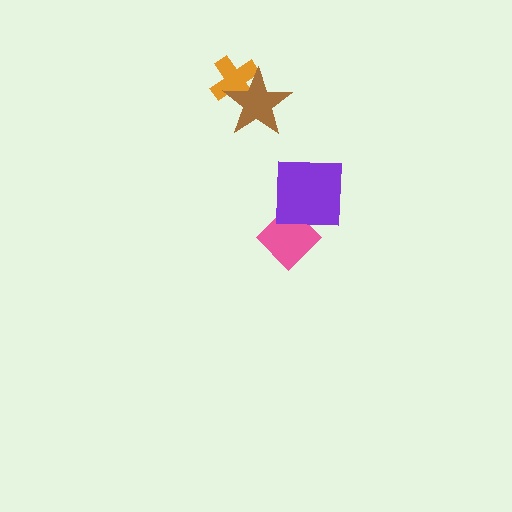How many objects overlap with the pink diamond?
1 object overlaps with the pink diamond.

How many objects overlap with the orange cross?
1 object overlaps with the orange cross.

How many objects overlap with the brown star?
1 object overlaps with the brown star.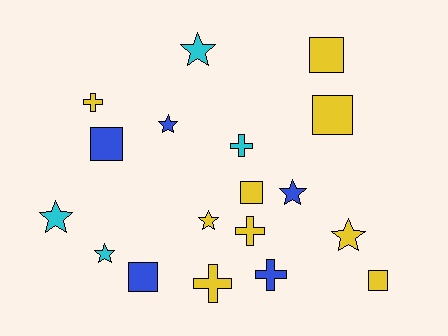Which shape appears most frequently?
Star, with 7 objects.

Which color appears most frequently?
Yellow, with 9 objects.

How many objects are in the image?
There are 18 objects.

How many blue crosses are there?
There is 1 blue cross.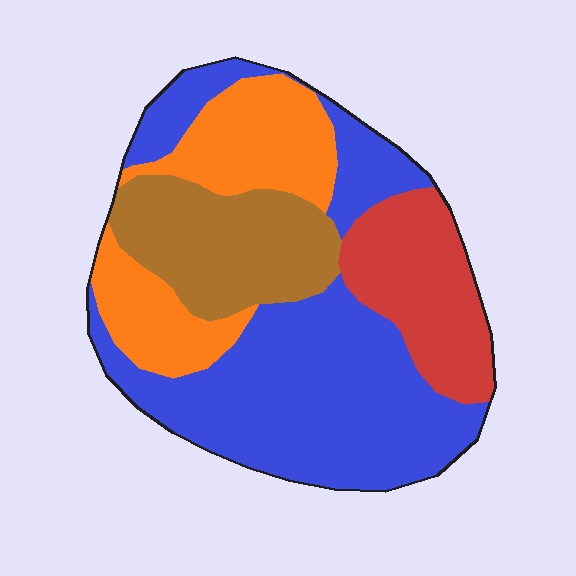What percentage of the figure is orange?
Orange covers 21% of the figure.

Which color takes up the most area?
Blue, at roughly 45%.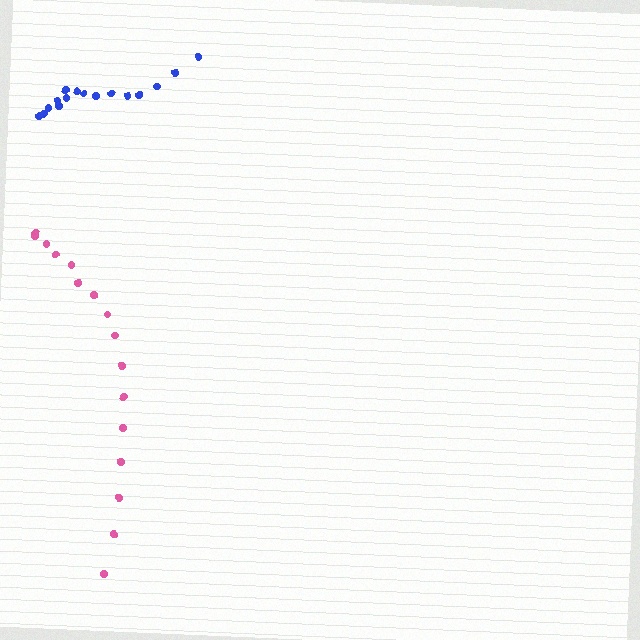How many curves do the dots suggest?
There are 2 distinct paths.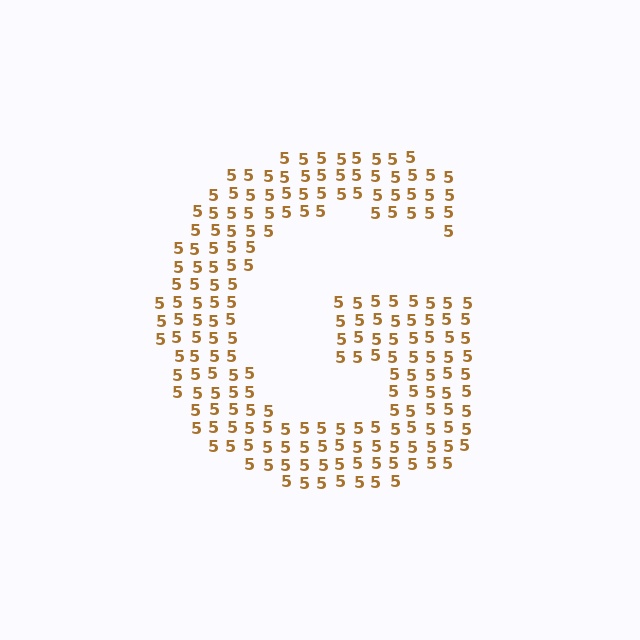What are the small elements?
The small elements are digit 5's.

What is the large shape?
The large shape is the letter G.